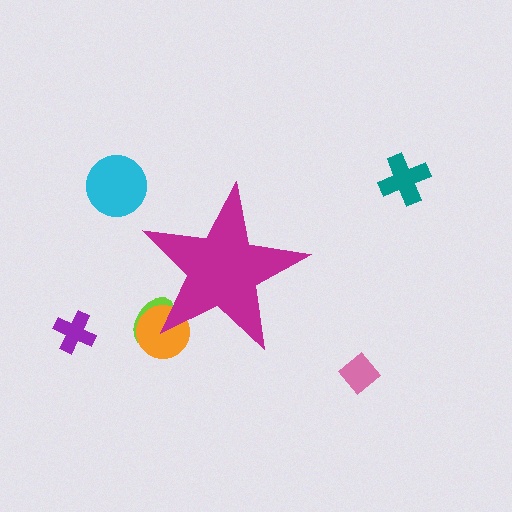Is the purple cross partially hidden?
No, the purple cross is fully visible.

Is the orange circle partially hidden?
Yes, the orange circle is partially hidden behind the magenta star.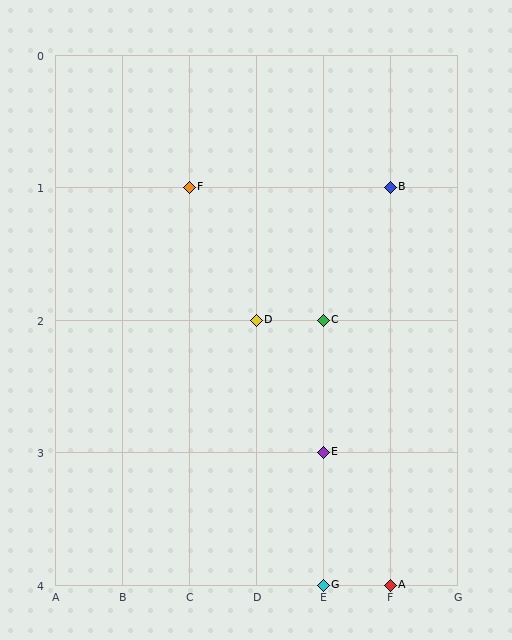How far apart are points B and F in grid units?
Points B and F are 3 columns apart.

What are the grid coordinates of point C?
Point C is at grid coordinates (E, 2).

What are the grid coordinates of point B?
Point B is at grid coordinates (F, 1).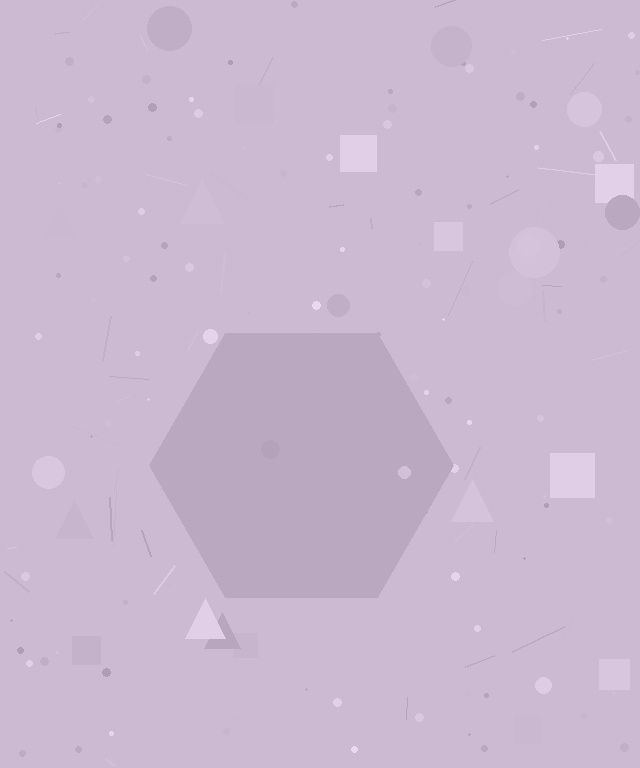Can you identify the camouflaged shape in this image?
The camouflaged shape is a hexagon.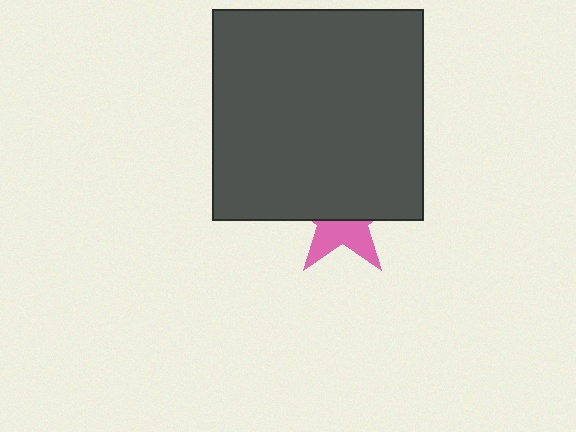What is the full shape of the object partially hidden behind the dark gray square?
The partially hidden object is a pink star.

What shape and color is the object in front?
The object in front is a dark gray square.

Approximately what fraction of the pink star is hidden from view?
Roughly 61% of the pink star is hidden behind the dark gray square.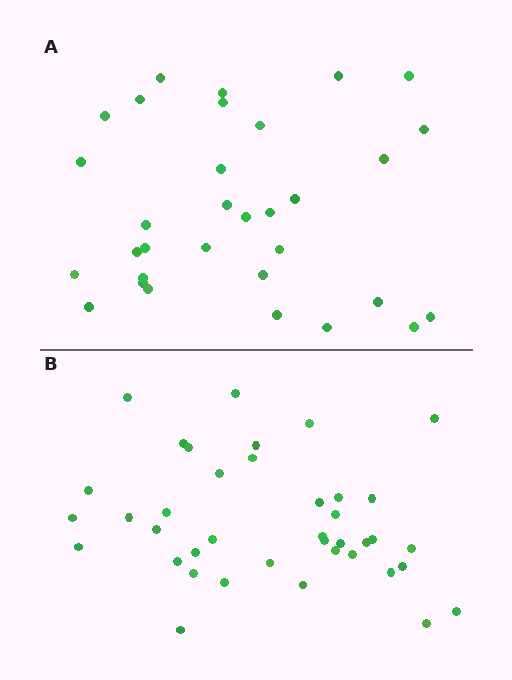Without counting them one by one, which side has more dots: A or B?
Region B (the bottom region) has more dots.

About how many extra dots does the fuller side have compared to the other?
Region B has roughly 8 or so more dots than region A.